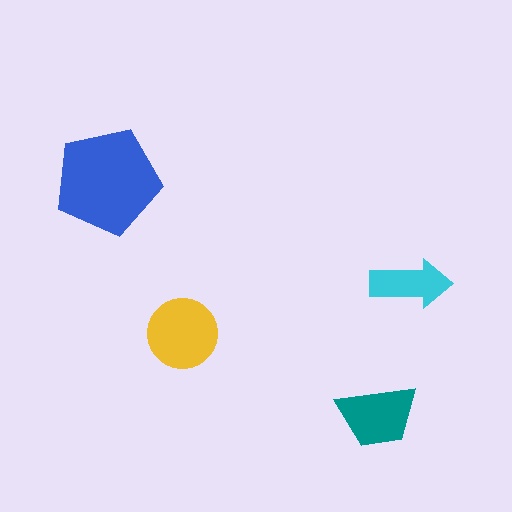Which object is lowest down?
The teal trapezoid is bottommost.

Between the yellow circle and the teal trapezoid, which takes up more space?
The yellow circle.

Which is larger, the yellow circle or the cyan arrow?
The yellow circle.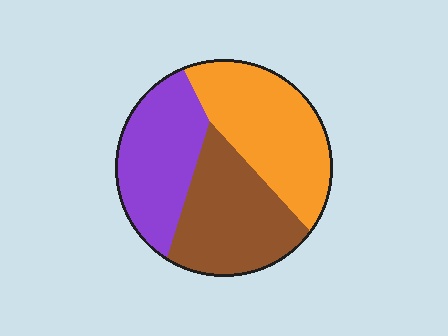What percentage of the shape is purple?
Purple takes up about one third (1/3) of the shape.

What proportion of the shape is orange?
Orange covers roughly 35% of the shape.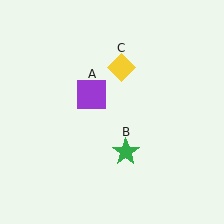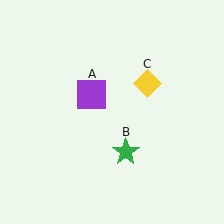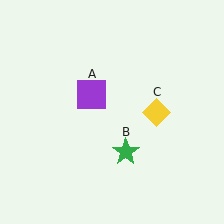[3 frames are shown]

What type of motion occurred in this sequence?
The yellow diamond (object C) rotated clockwise around the center of the scene.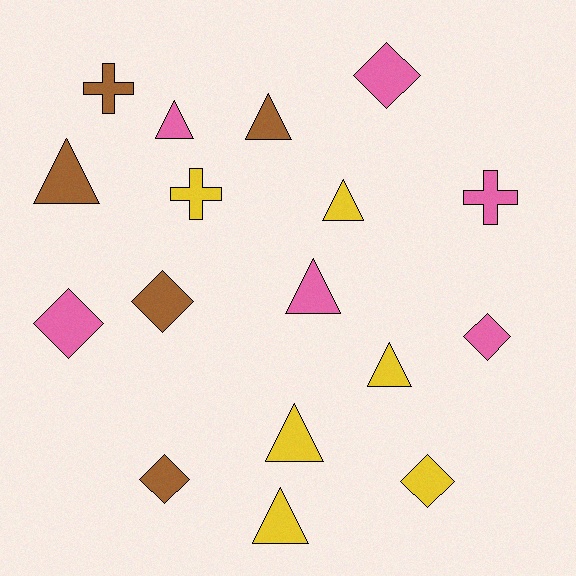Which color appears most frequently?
Yellow, with 6 objects.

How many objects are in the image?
There are 17 objects.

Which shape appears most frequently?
Triangle, with 8 objects.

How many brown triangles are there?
There are 2 brown triangles.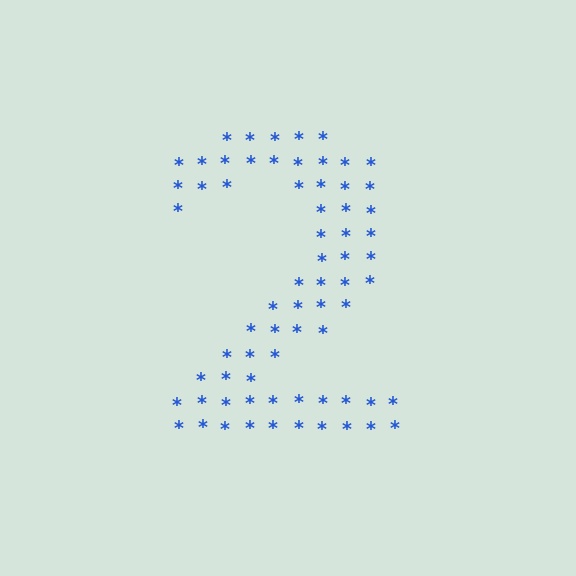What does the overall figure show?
The overall figure shows the digit 2.